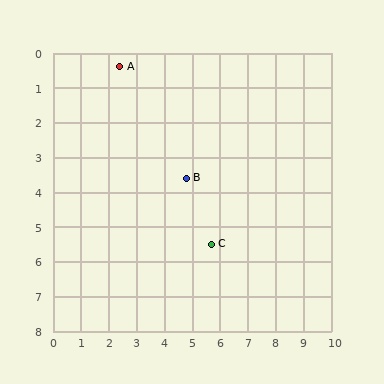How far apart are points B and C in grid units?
Points B and C are about 2.1 grid units apart.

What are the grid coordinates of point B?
Point B is at approximately (4.8, 3.6).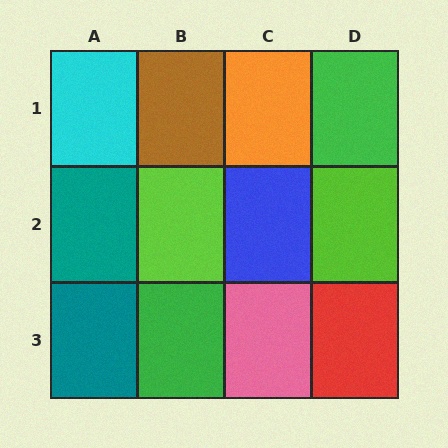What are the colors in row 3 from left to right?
Teal, green, pink, red.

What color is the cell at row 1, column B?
Brown.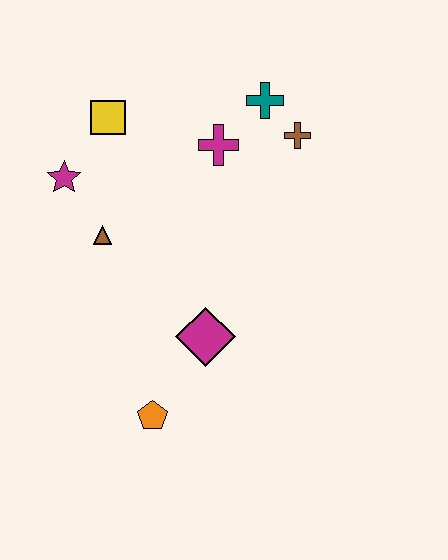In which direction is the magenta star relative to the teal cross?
The magenta star is to the left of the teal cross.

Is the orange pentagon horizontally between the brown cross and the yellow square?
Yes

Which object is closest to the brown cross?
The teal cross is closest to the brown cross.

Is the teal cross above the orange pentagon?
Yes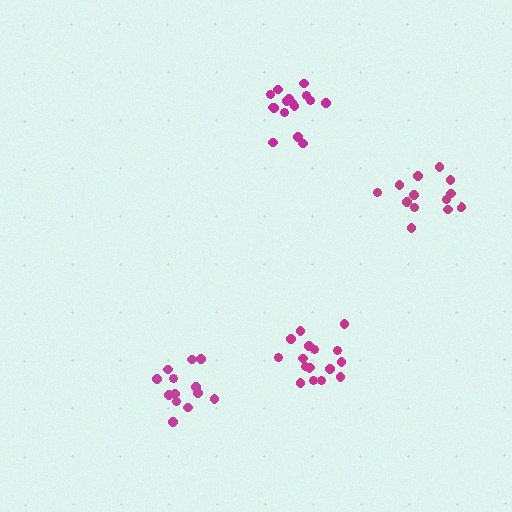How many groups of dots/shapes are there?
There are 4 groups.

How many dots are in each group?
Group 1: 13 dots, Group 2: 17 dots, Group 3: 13 dots, Group 4: 16 dots (59 total).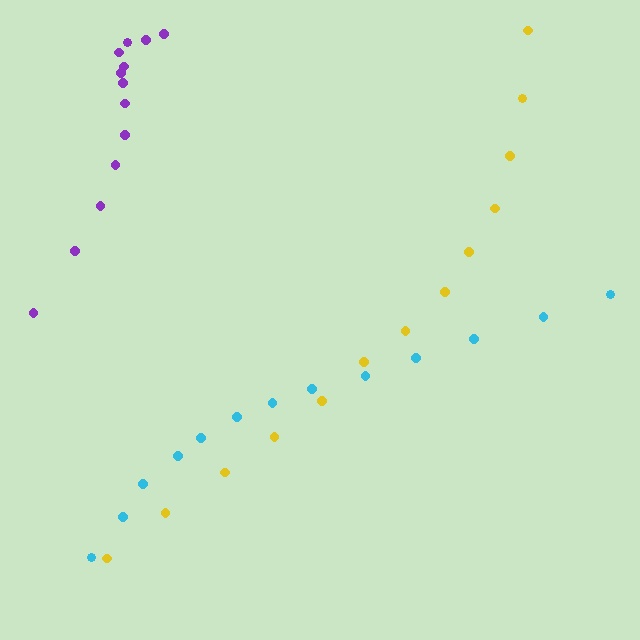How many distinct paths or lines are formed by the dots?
There are 3 distinct paths.